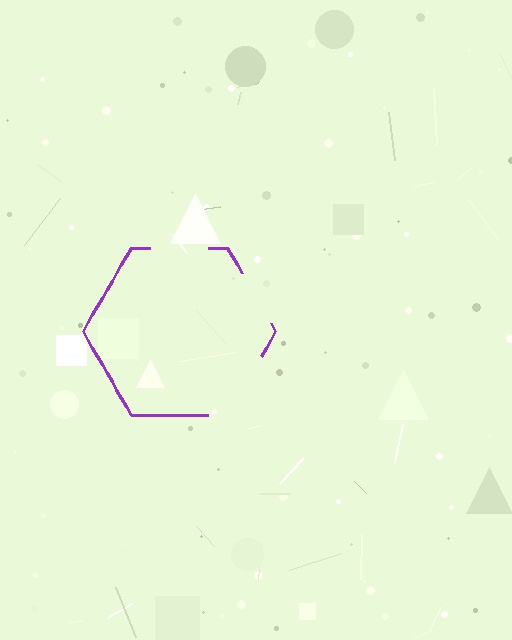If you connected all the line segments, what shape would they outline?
They would outline a hexagon.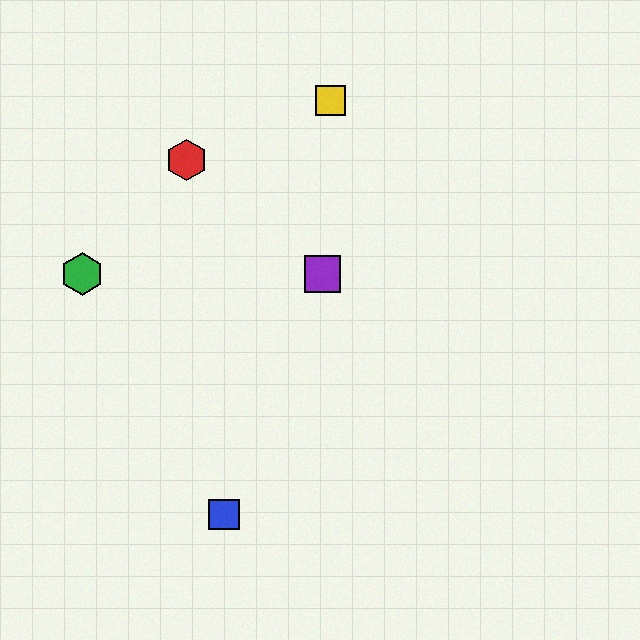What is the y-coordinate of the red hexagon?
The red hexagon is at y≈160.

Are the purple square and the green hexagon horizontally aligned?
Yes, both are at y≈274.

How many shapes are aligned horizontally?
2 shapes (the green hexagon, the purple square) are aligned horizontally.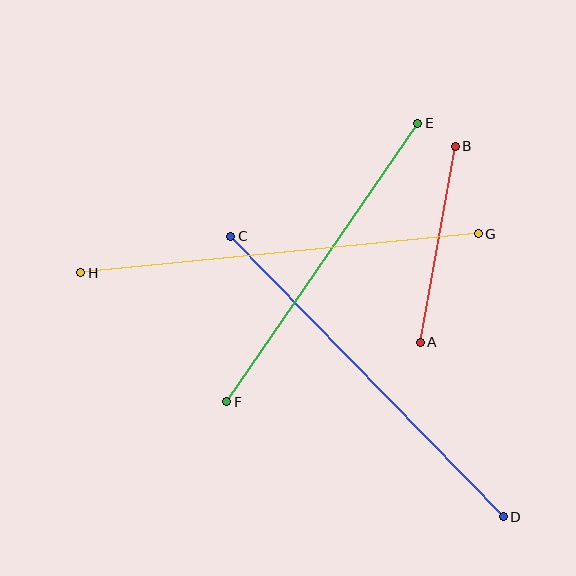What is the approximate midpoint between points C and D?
The midpoint is at approximately (367, 377) pixels.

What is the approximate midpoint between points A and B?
The midpoint is at approximately (438, 244) pixels.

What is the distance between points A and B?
The distance is approximately 199 pixels.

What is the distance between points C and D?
The distance is approximately 391 pixels.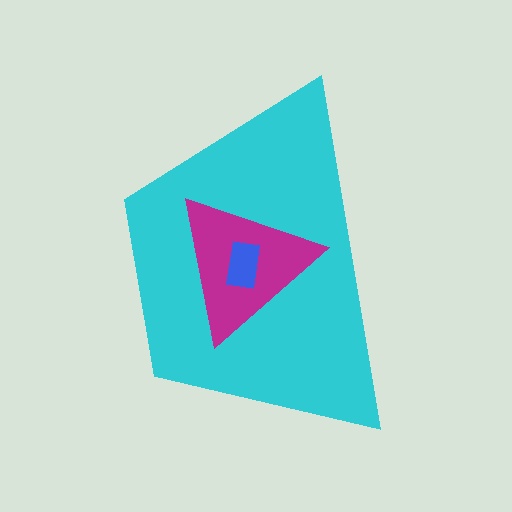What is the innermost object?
The blue rectangle.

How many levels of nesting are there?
3.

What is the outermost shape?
The cyan trapezoid.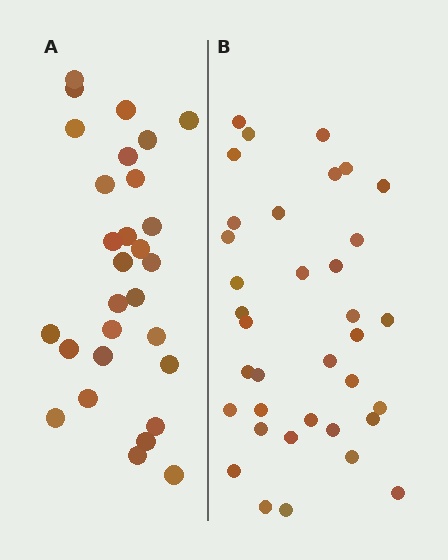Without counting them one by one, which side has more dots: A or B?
Region B (the right region) has more dots.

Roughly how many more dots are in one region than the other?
Region B has roughly 8 or so more dots than region A.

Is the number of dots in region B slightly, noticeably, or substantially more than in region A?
Region B has only slightly more — the two regions are fairly close. The ratio is roughly 1.2 to 1.